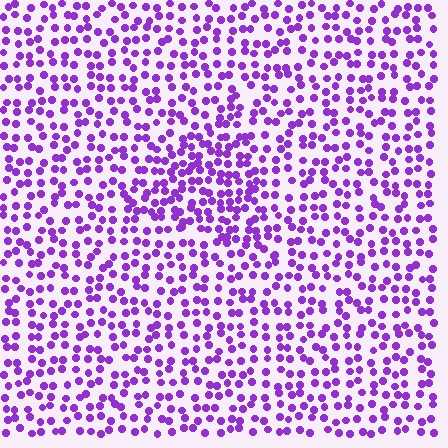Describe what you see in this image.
The image contains small purple elements arranged at two different densities. A triangle-shaped region is visible where the elements are more densely packed than the surrounding area.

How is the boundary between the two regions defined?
The boundary is defined by a change in element density (approximately 1.6x ratio). All elements are the same color, size, and shape.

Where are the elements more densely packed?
The elements are more densely packed inside the triangle boundary.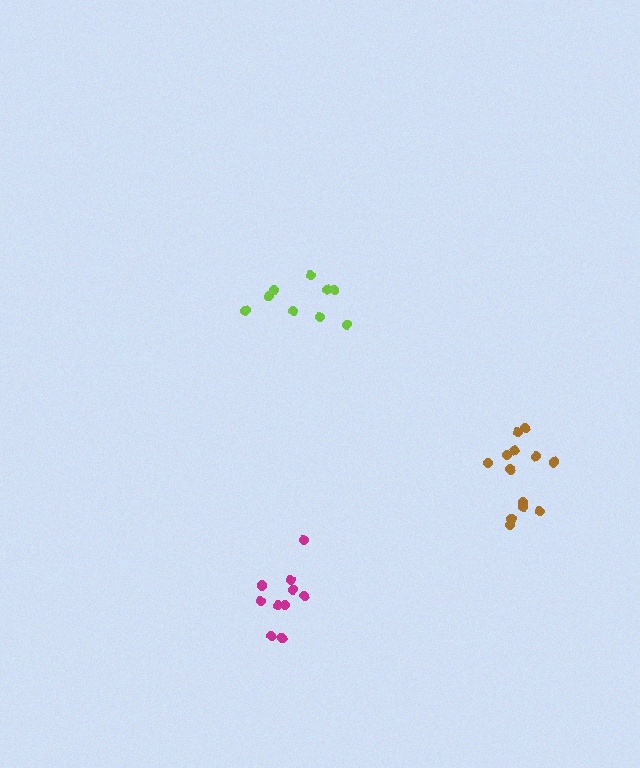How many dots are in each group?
Group 1: 9 dots, Group 2: 10 dots, Group 3: 13 dots (32 total).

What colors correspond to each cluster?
The clusters are colored: lime, magenta, brown.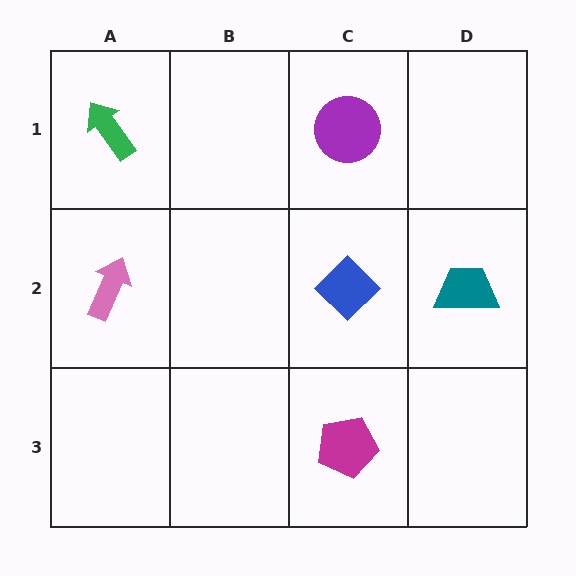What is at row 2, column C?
A blue diamond.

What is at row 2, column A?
A pink arrow.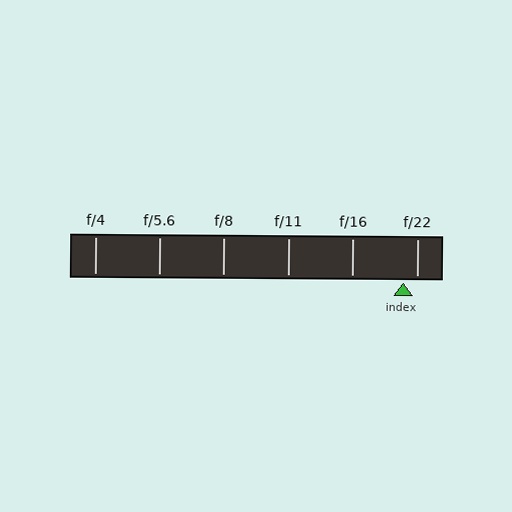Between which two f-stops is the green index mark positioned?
The index mark is between f/16 and f/22.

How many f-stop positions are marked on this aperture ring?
There are 6 f-stop positions marked.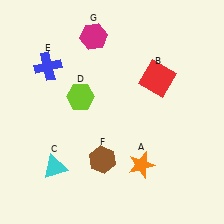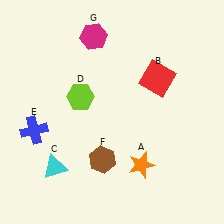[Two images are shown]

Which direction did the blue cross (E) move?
The blue cross (E) moved down.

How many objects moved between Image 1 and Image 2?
1 object moved between the two images.